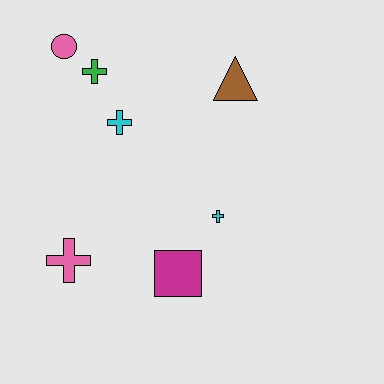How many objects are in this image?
There are 7 objects.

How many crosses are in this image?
There are 4 crosses.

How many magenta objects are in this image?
There is 1 magenta object.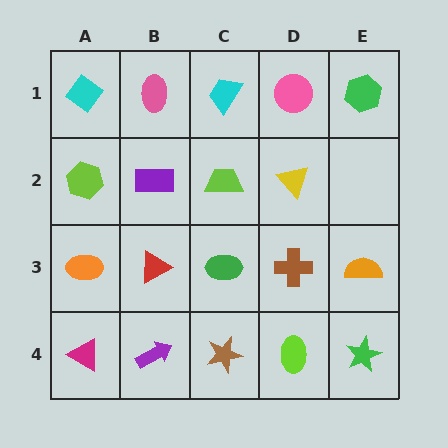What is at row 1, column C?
A cyan trapezoid.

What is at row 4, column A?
A magenta triangle.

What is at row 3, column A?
An orange ellipse.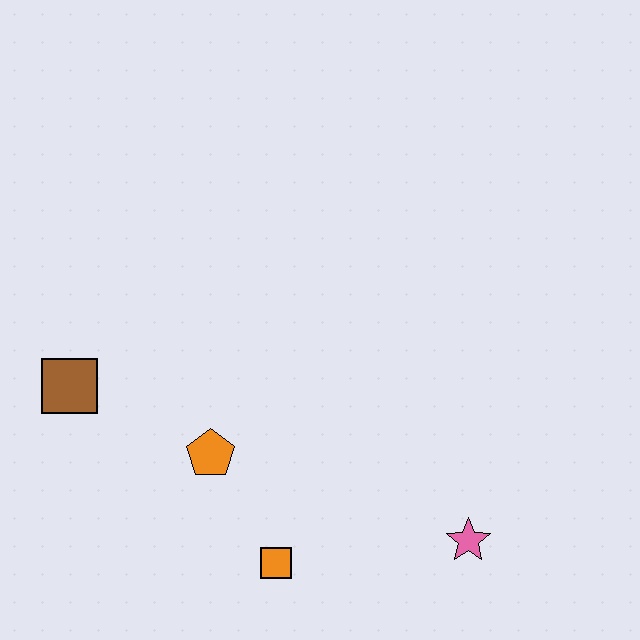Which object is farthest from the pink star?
The brown square is farthest from the pink star.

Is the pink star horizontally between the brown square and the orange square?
No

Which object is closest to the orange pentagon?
The orange square is closest to the orange pentagon.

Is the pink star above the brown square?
No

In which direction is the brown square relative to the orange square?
The brown square is to the left of the orange square.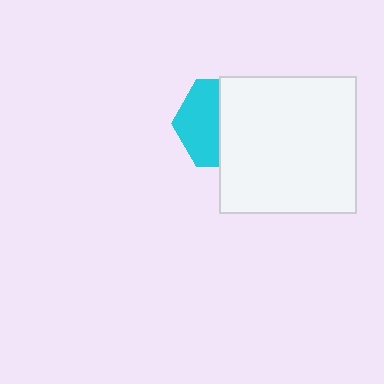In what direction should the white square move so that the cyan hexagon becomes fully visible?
The white square should move right. That is the shortest direction to clear the overlap and leave the cyan hexagon fully visible.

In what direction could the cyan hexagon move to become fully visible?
The cyan hexagon could move left. That would shift it out from behind the white square entirely.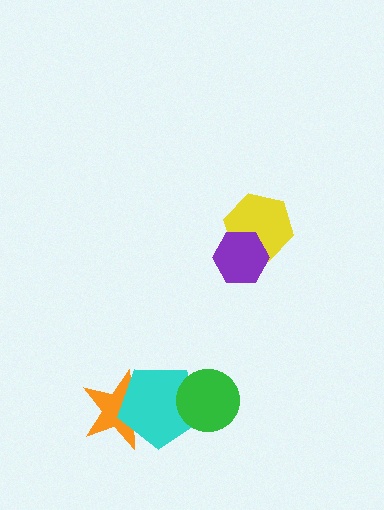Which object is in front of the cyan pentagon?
The green circle is in front of the cyan pentagon.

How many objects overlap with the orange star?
1 object overlaps with the orange star.